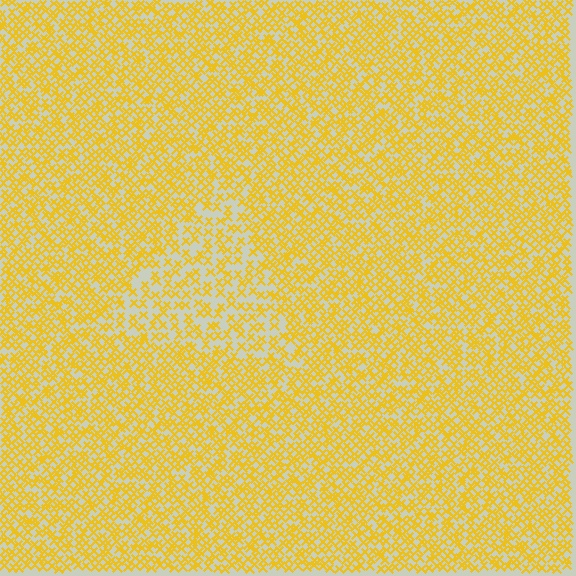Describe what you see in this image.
The image contains small yellow elements arranged at two different densities. A triangle-shaped region is visible where the elements are less densely packed than the surrounding area.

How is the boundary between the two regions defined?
The boundary is defined by a change in element density (approximately 1.7x ratio). All elements are the same color, size, and shape.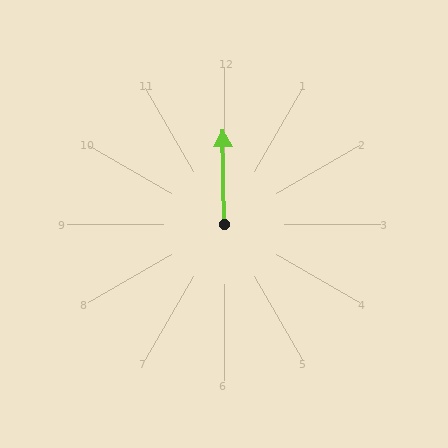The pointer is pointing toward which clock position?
Roughly 12 o'clock.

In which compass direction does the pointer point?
North.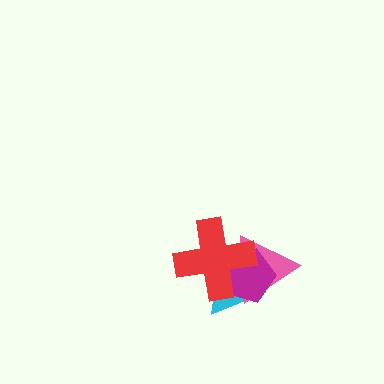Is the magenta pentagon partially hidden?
Yes, it is partially covered by another shape.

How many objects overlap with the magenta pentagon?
3 objects overlap with the magenta pentagon.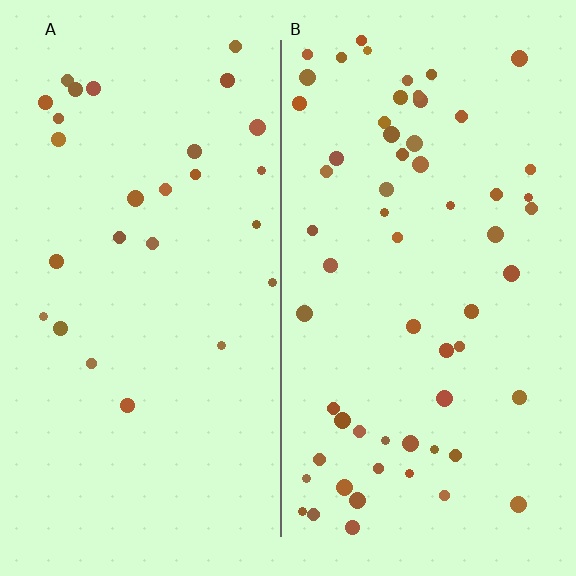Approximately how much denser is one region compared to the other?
Approximately 2.2× — region B over region A.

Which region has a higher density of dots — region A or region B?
B (the right).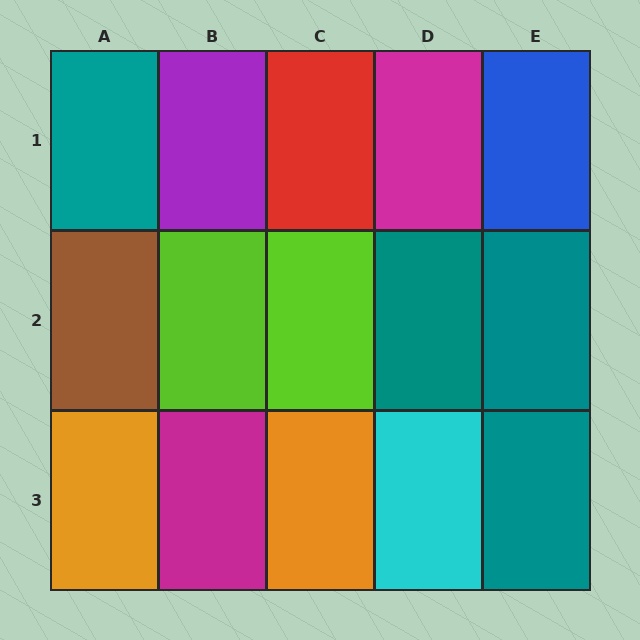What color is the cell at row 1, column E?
Blue.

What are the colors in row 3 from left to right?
Orange, magenta, orange, cyan, teal.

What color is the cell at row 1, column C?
Red.